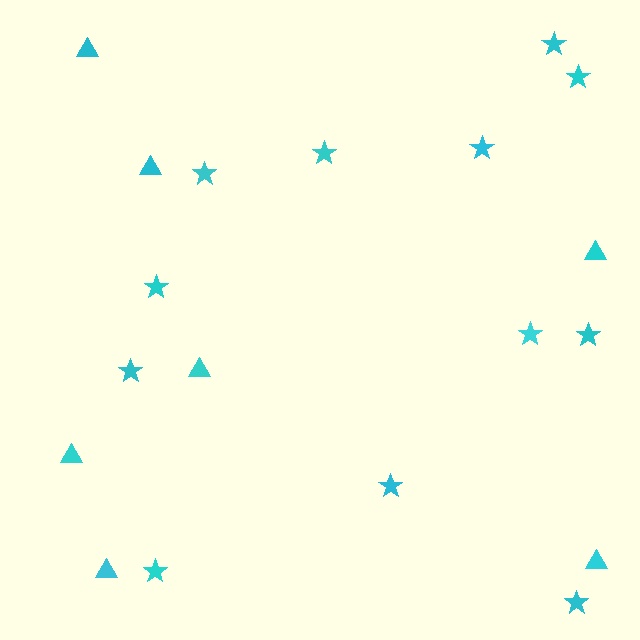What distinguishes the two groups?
There are 2 groups: one group of stars (12) and one group of triangles (7).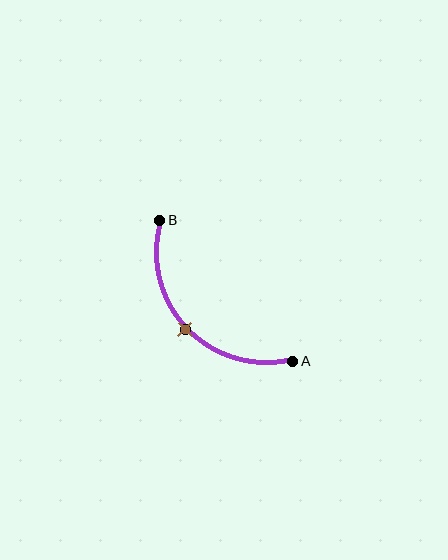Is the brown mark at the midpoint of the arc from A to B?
Yes. The brown mark lies on the arc at equal arc-length from both A and B — it is the arc midpoint.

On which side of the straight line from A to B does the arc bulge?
The arc bulges below and to the left of the straight line connecting A and B.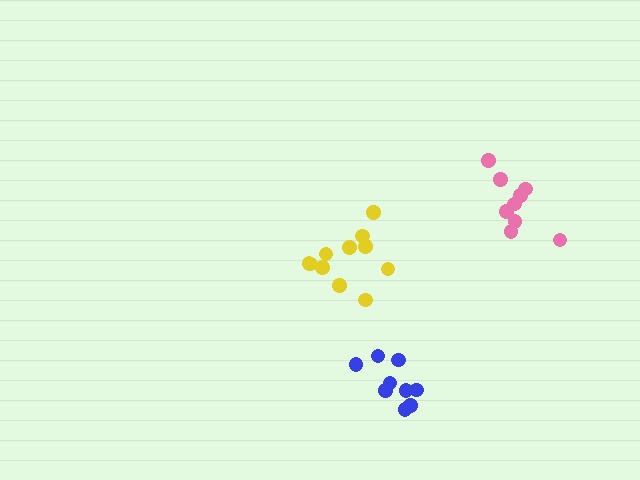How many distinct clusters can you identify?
There are 3 distinct clusters.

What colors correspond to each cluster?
The clusters are colored: yellow, pink, blue.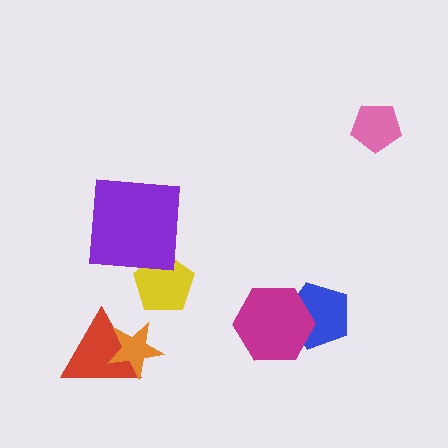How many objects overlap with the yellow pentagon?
1 object overlaps with the yellow pentagon.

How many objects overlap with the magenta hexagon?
1 object overlaps with the magenta hexagon.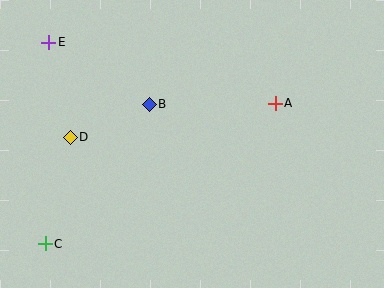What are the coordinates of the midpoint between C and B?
The midpoint between C and B is at (97, 174).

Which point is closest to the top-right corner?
Point A is closest to the top-right corner.